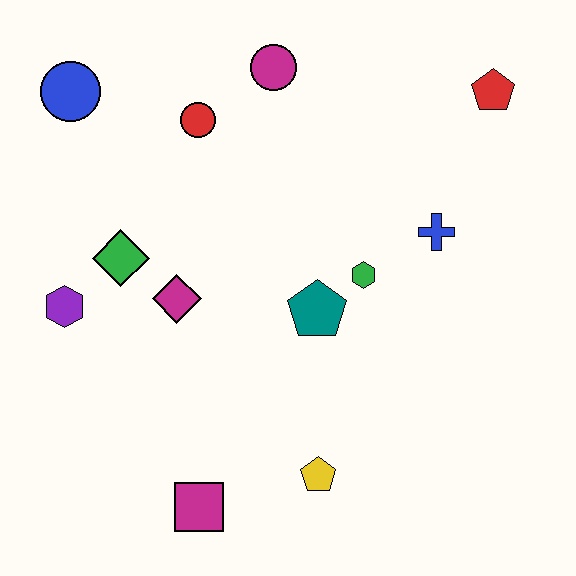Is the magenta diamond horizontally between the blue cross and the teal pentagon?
No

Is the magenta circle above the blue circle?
Yes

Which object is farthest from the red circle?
The magenta square is farthest from the red circle.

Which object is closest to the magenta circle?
The red circle is closest to the magenta circle.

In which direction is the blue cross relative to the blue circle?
The blue cross is to the right of the blue circle.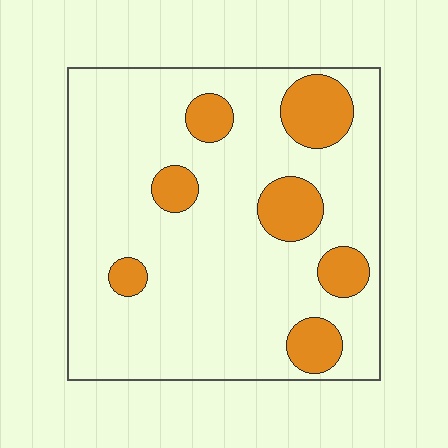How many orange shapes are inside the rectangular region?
7.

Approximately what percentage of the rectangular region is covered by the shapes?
Approximately 20%.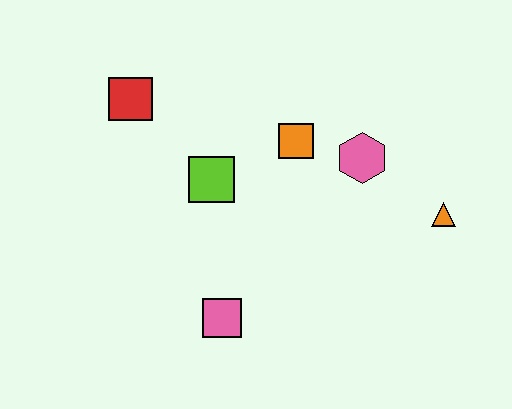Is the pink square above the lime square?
No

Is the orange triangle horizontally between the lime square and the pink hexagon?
No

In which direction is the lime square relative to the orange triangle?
The lime square is to the left of the orange triangle.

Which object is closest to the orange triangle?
The pink hexagon is closest to the orange triangle.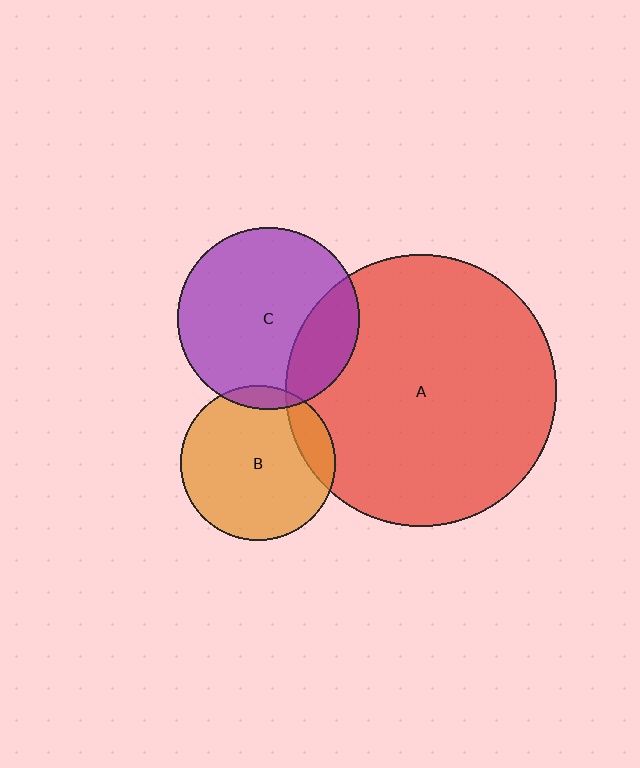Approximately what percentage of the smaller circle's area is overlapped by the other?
Approximately 5%.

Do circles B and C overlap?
Yes.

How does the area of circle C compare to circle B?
Approximately 1.4 times.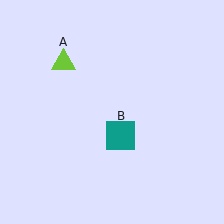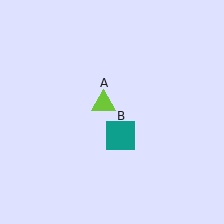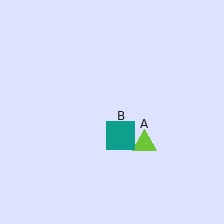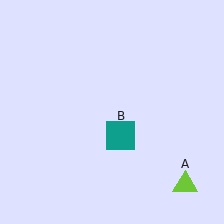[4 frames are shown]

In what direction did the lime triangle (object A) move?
The lime triangle (object A) moved down and to the right.